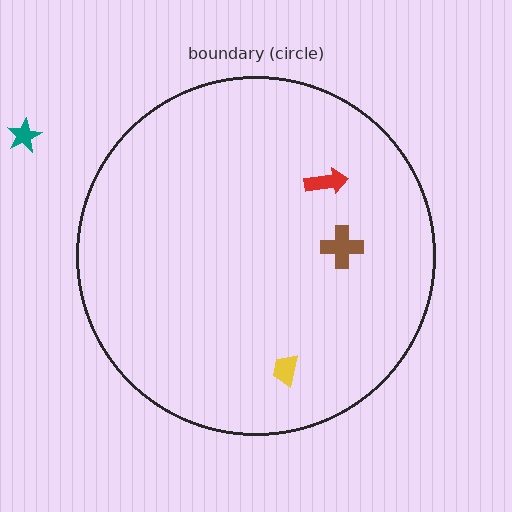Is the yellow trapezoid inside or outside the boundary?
Inside.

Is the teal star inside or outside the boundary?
Outside.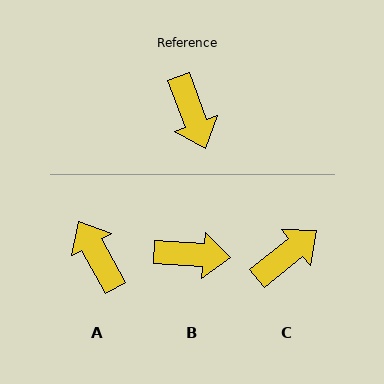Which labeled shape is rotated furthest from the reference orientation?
A, about 171 degrees away.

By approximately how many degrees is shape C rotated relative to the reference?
Approximately 109 degrees counter-clockwise.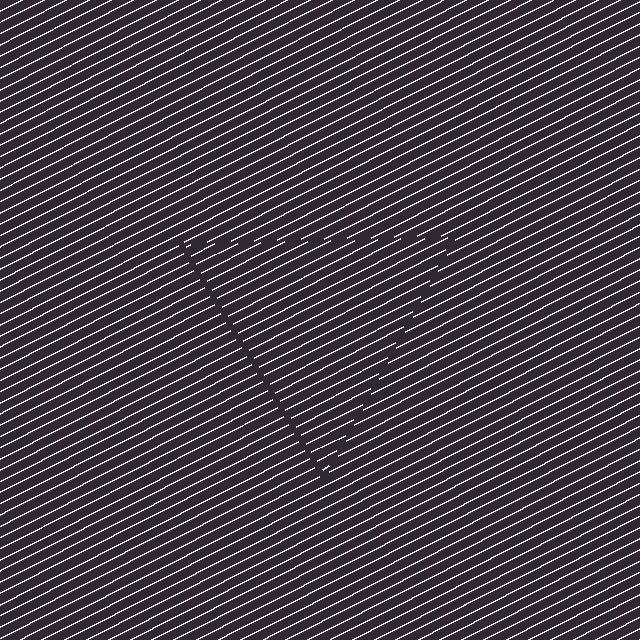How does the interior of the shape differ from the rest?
The interior of the shape contains the same grating, shifted by half a period — the contour is defined by the phase discontinuity where line-ends from the inner and outer gratings abut.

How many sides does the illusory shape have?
3 sides — the line-ends trace a triangle.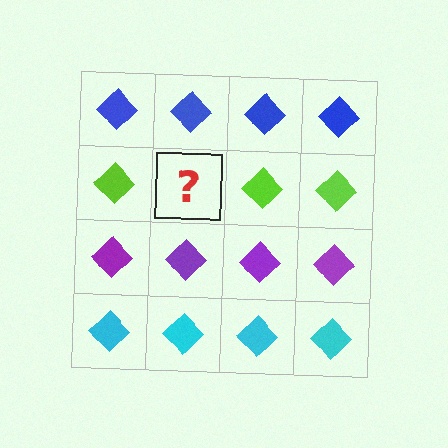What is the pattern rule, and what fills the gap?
The rule is that each row has a consistent color. The gap should be filled with a lime diamond.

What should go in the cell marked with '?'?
The missing cell should contain a lime diamond.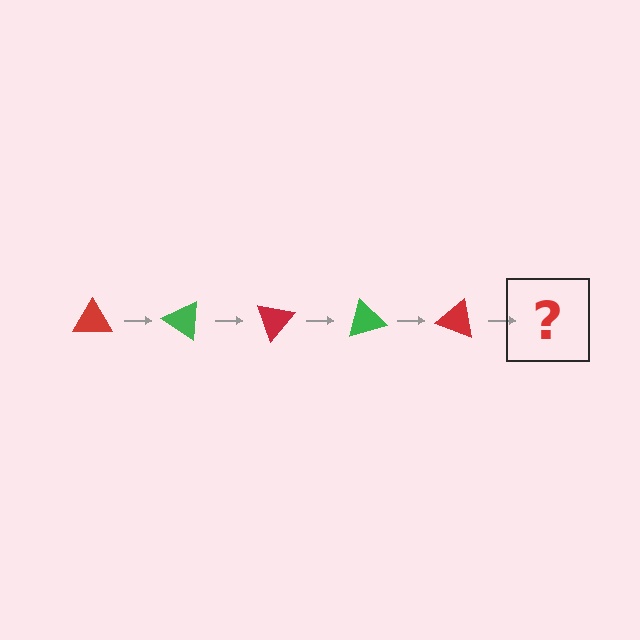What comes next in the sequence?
The next element should be a green triangle, rotated 175 degrees from the start.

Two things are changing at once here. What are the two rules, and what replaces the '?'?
The two rules are that it rotates 35 degrees each step and the color cycles through red and green. The '?' should be a green triangle, rotated 175 degrees from the start.